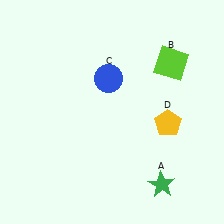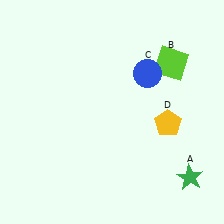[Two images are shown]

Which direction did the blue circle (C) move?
The blue circle (C) moved right.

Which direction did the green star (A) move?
The green star (A) moved right.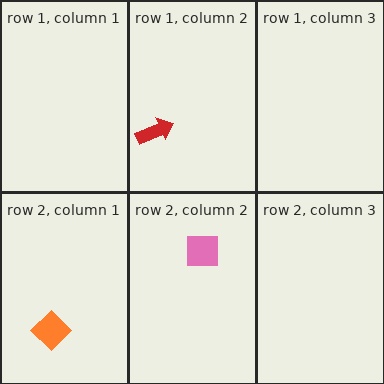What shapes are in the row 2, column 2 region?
The pink square.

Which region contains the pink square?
The row 2, column 2 region.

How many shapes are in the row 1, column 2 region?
1.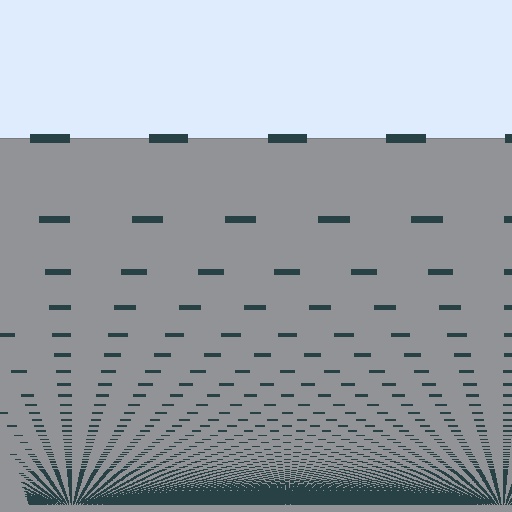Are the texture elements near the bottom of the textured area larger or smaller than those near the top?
Smaller. The gradient is inverted — elements near the bottom are smaller and denser.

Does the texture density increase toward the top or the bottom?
Density increases toward the bottom.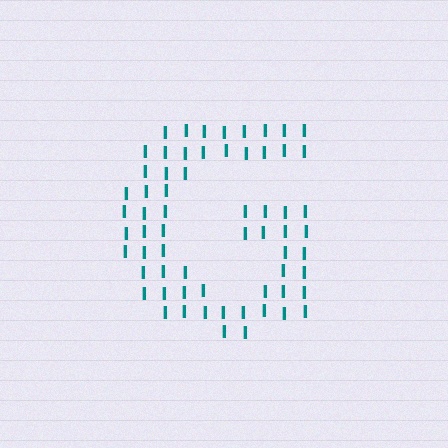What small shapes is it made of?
It is made of small letter I's.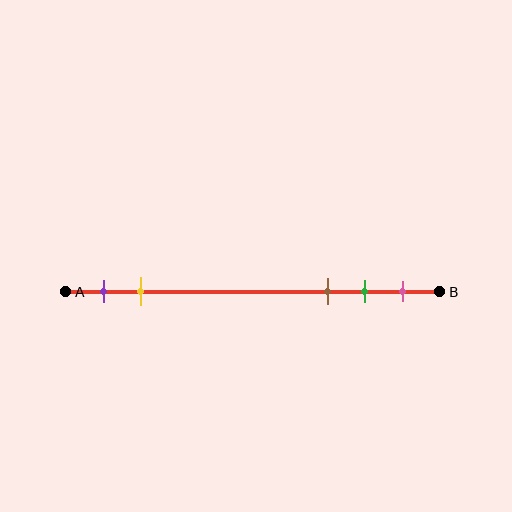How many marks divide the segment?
There are 5 marks dividing the segment.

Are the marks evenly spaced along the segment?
No, the marks are not evenly spaced.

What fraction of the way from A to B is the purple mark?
The purple mark is approximately 10% (0.1) of the way from A to B.